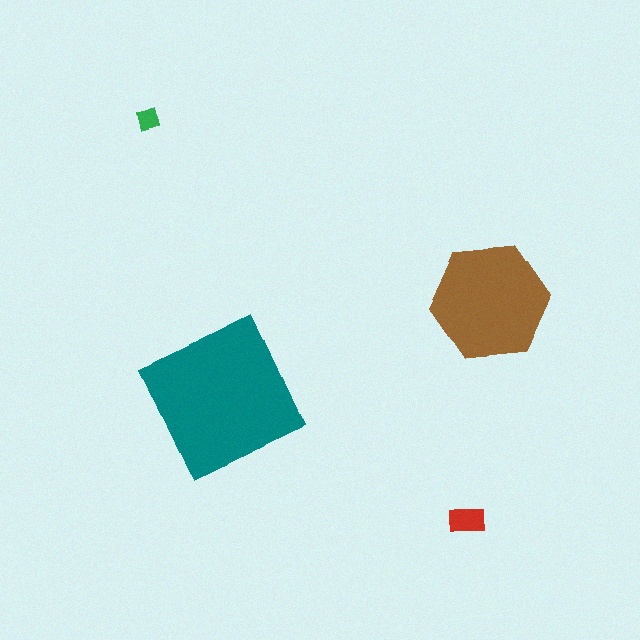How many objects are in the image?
There are 4 objects in the image.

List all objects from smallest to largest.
The green square, the red rectangle, the brown hexagon, the teal square.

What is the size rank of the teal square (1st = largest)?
1st.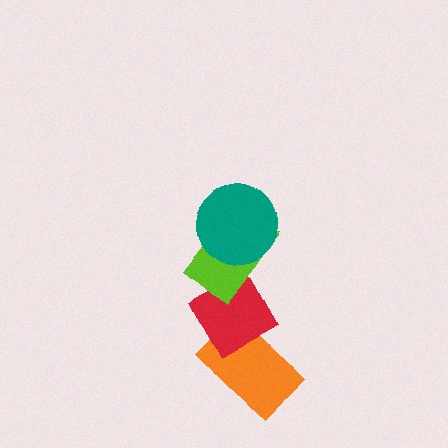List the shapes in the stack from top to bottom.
From top to bottom: the teal circle, the lime rectangle, the red diamond, the orange rectangle.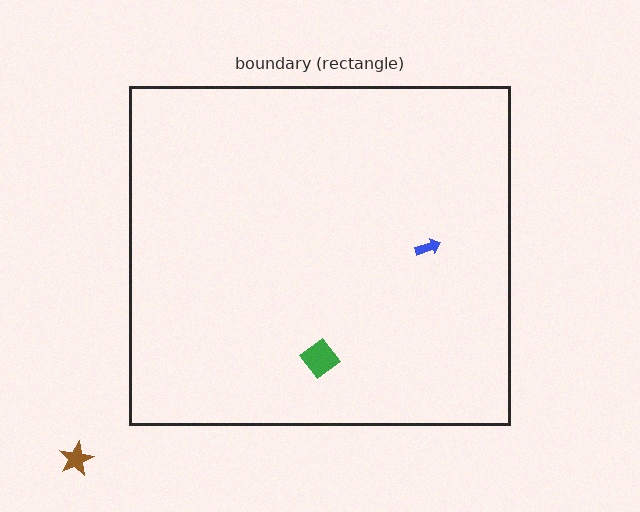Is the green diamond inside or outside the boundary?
Inside.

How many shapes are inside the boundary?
2 inside, 1 outside.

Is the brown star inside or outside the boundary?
Outside.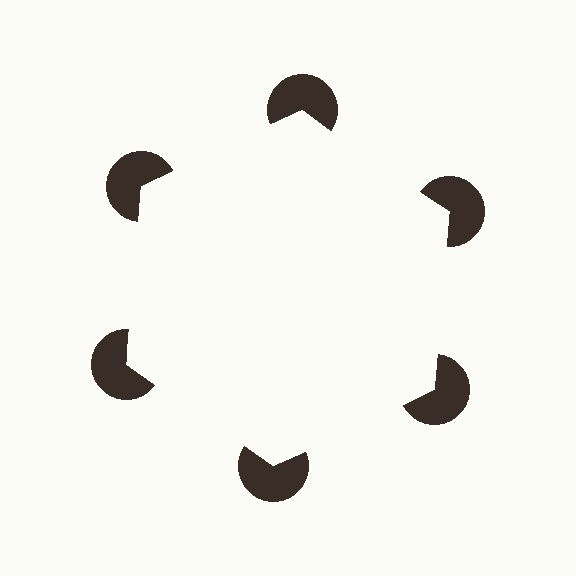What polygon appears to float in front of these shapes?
An illusory hexagon — its edges are inferred from the aligned wedge cuts in the pac-man discs, not physically drawn.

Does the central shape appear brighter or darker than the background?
It typically appears slightly brighter than the background, even though no actual brightness change is drawn.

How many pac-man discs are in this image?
There are 6 — one at each vertex of the illusory hexagon.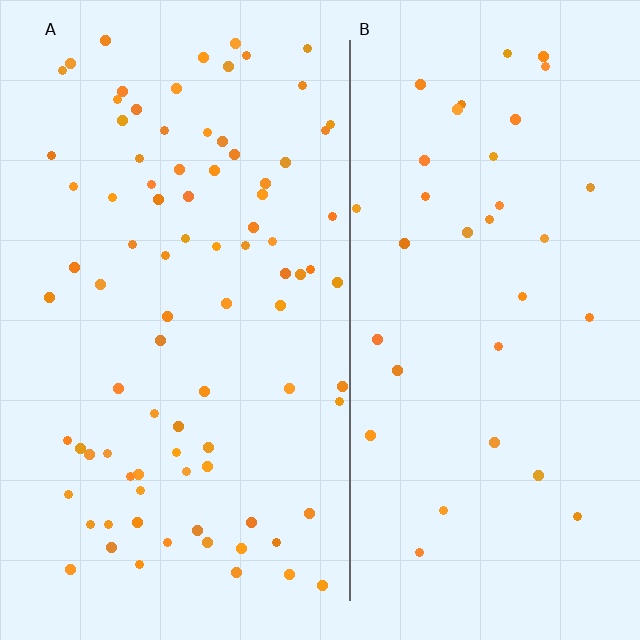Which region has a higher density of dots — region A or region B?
A (the left).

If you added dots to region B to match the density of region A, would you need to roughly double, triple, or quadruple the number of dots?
Approximately double.